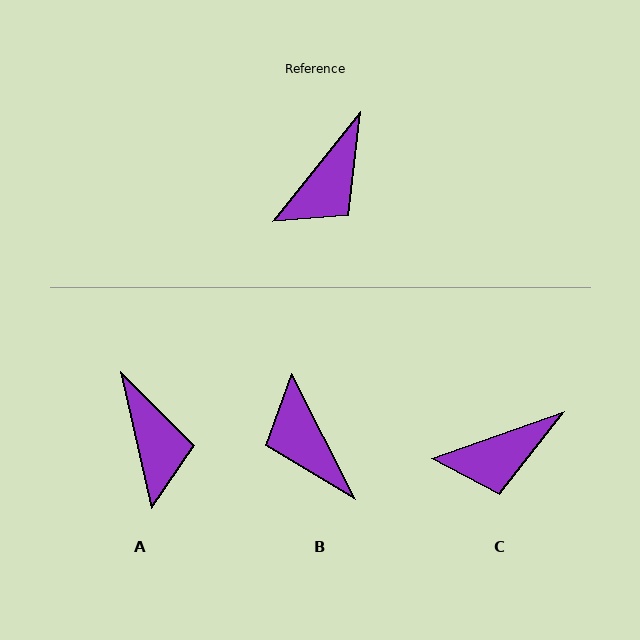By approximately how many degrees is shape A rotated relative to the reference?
Approximately 51 degrees counter-clockwise.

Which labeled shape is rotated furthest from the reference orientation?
B, about 114 degrees away.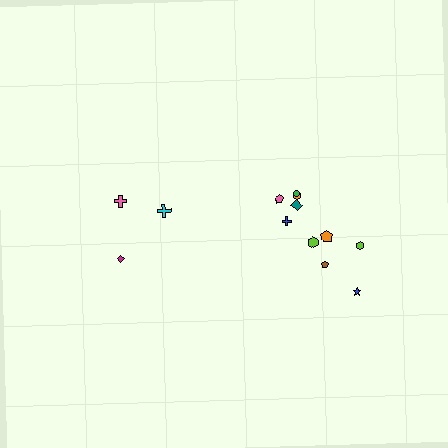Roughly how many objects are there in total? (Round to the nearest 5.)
Roughly 15 objects in total.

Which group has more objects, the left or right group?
The right group.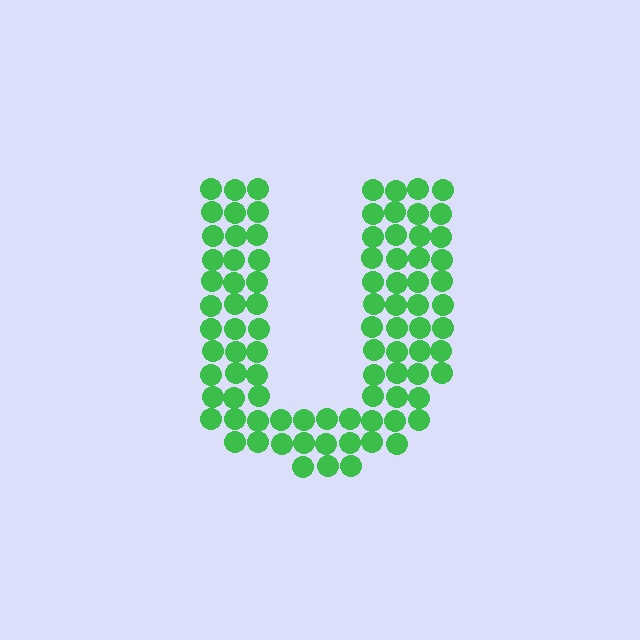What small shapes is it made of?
It is made of small circles.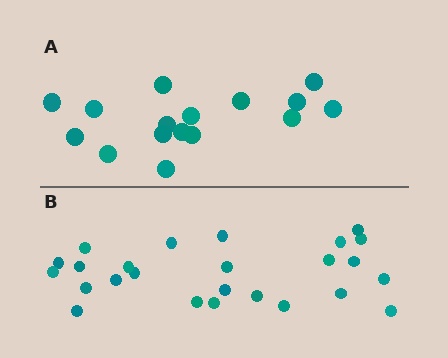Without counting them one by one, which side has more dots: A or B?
Region B (the bottom region) has more dots.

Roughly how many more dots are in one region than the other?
Region B has roughly 8 or so more dots than region A.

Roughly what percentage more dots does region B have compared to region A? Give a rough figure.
About 55% more.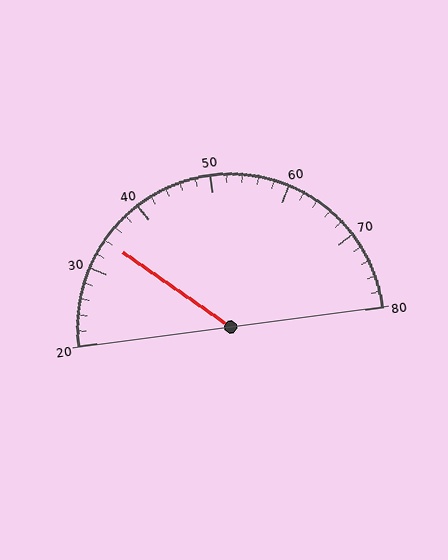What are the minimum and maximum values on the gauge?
The gauge ranges from 20 to 80.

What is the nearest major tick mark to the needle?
The nearest major tick mark is 30.